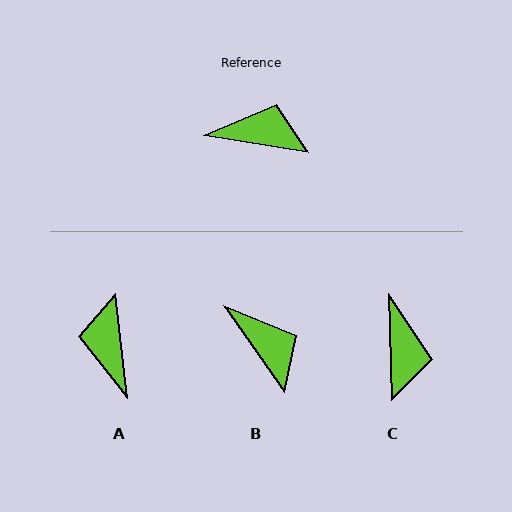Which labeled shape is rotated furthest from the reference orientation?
A, about 105 degrees away.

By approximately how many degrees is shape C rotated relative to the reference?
Approximately 80 degrees clockwise.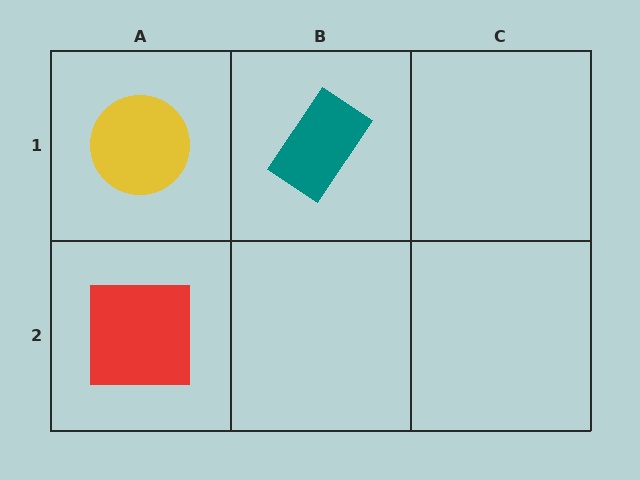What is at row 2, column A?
A red square.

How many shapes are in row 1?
2 shapes.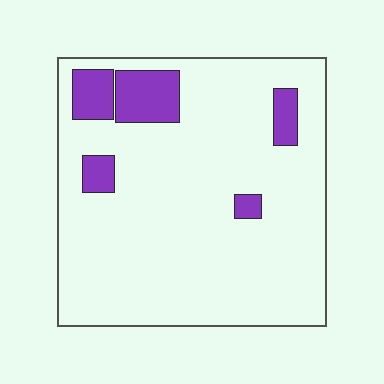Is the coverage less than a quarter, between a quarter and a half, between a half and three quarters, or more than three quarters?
Less than a quarter.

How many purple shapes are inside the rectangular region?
5.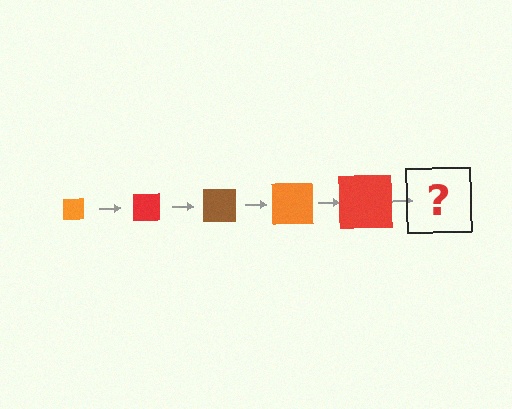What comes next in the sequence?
The next element should be a brown square, larger than the previous one.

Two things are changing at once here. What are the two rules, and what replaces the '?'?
The two rules are that the square grows larger each step and the color cycles through orange, red, and brown. The '?' should be a brown square, larger than the previous one.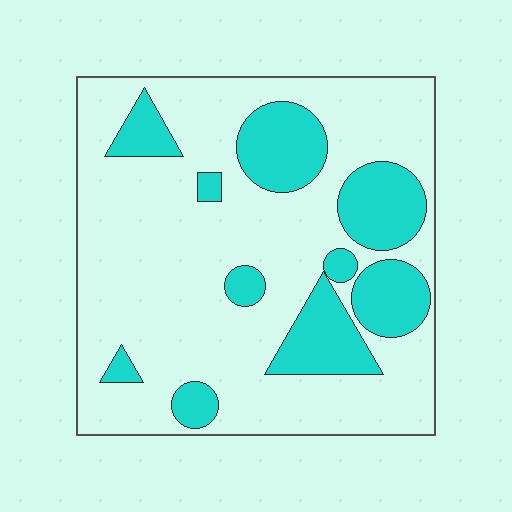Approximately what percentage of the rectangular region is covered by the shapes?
Approximately 25%.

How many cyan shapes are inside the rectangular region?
10.